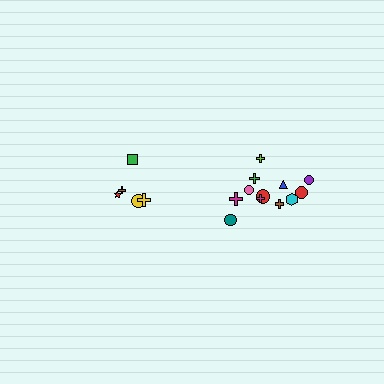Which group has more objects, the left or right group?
The right group.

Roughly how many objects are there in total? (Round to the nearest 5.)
Roughly 15 objects in total.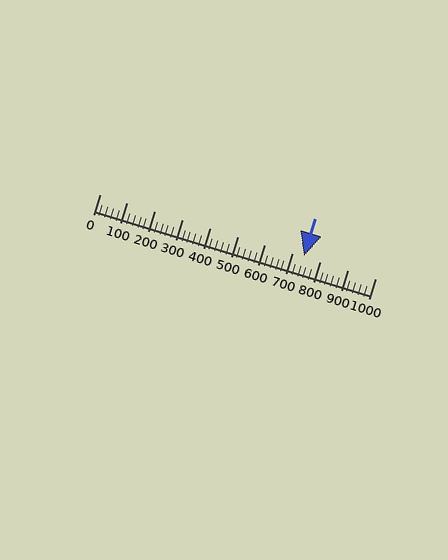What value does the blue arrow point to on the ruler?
The blue arrow points to approximately 740.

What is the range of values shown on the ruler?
The ruler shows values from 0 to 1000.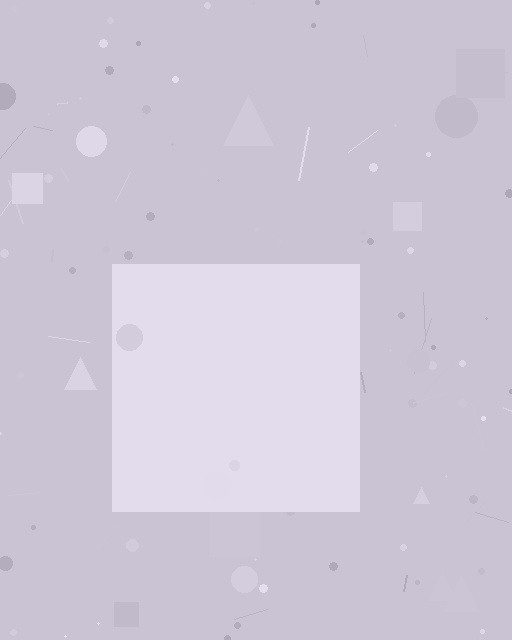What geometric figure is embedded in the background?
A square is embedded in the background.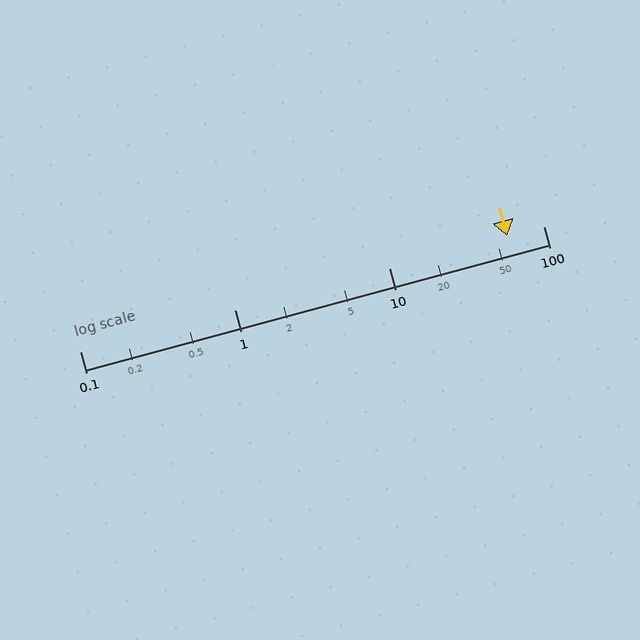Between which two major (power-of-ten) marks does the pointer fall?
The pointer is between 10 and 100.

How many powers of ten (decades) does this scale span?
The scale spans 3 decades, from 0.1 to 100.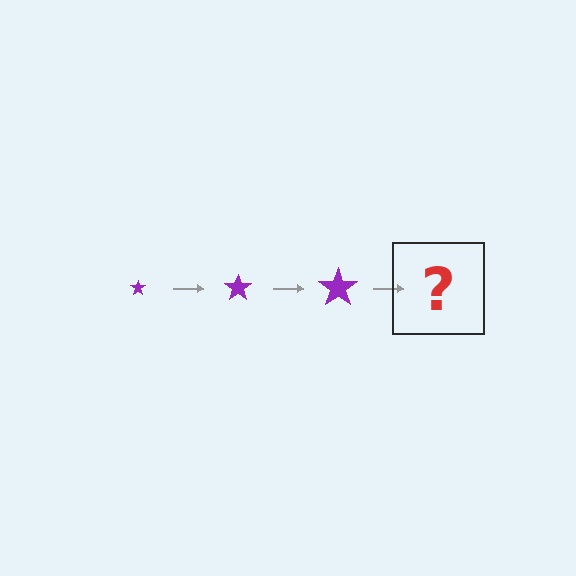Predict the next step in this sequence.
The next step is a purple star, larger than the previous one.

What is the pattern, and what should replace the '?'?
The pattern is that the star gets progressively larger each step. The '?' should be a purple star, larger than the previous one.